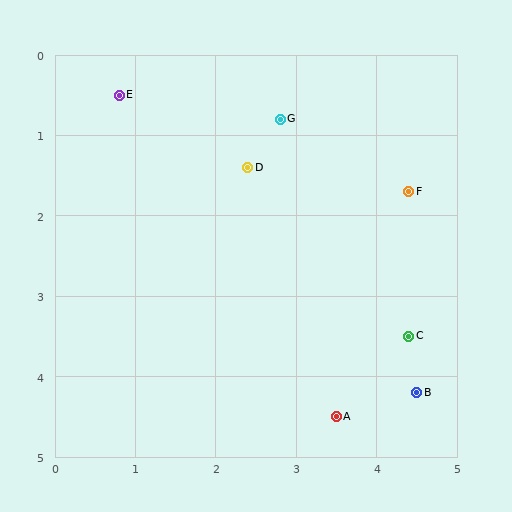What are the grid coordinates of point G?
Point G is at approximately (2.8, 0.8).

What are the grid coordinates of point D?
Point D is at approximately (2.4, 1.4).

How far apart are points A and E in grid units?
Points A and E are about 4.8 grid units apart.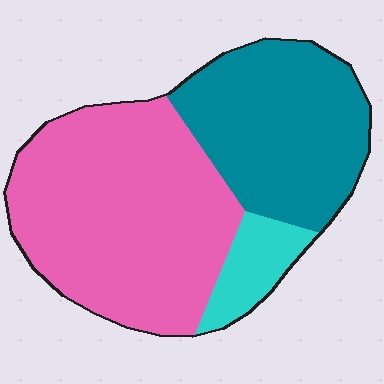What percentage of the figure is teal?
Teal covers roughly 35% of the figure.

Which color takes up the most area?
Pink, at roughly 55%.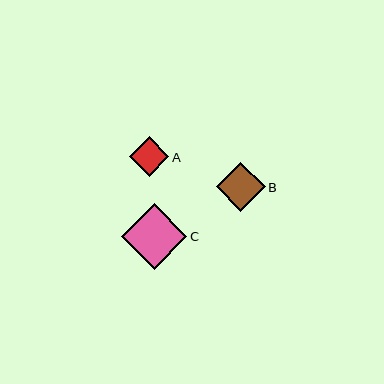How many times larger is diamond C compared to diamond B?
Diamond C is approximately 1.4 times the size of diamond B.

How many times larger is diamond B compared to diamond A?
Diamond B is approximately 1.2 times the size of diamond A.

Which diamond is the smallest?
Diamond A is the smallest with a size of approximately 39 pixels.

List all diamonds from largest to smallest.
From largest to smallest: C, B, A.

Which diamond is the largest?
Diamond C is the largest with a size of approximately 65 pixels.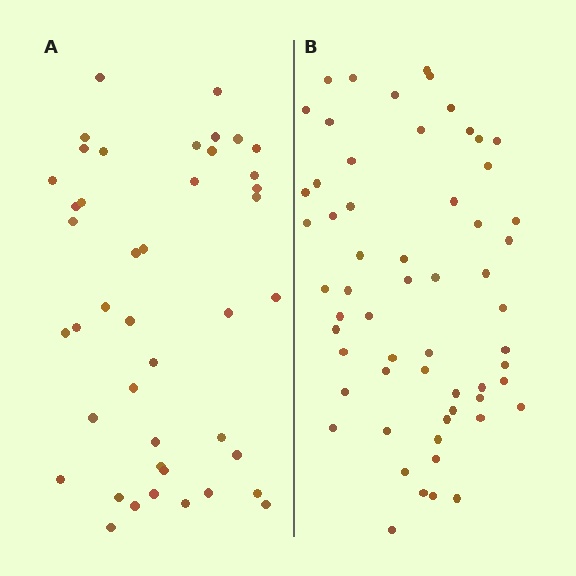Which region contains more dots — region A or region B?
Region B (the right region) has more dots.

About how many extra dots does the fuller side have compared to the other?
Region B has approximately 15 more dots than region A.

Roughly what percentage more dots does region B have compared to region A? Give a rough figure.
About 35% more.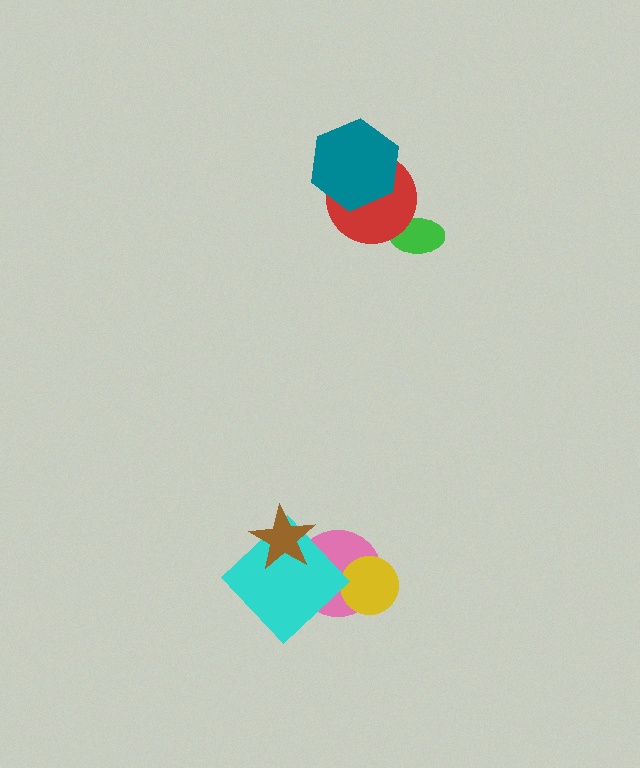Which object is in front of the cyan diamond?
The brown star is in front of the cyan diamond.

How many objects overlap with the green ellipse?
1 object overlaps with the green ellipse.